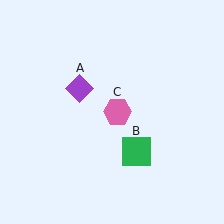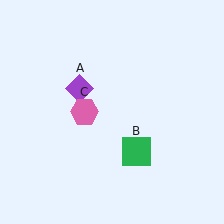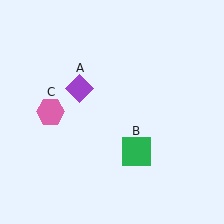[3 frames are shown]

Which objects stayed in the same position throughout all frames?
Purple diamond (object A) and green square (object B) remained stationary.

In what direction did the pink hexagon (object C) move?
The pink hexagon (object C) moved left.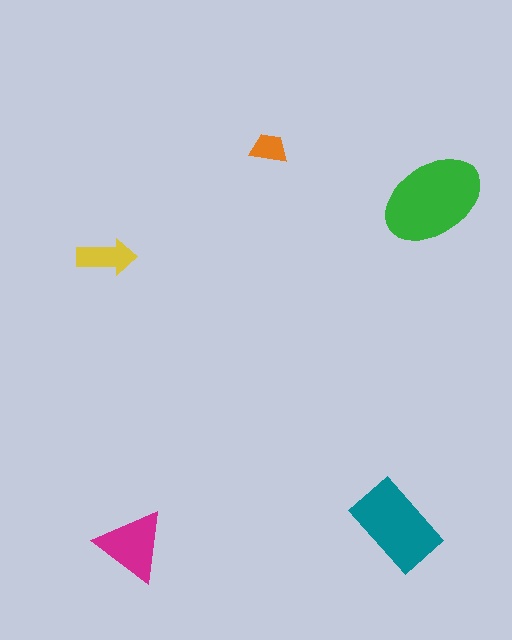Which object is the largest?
The green ellipse.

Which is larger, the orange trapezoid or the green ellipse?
The green ellipse.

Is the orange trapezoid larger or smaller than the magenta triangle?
Smaller.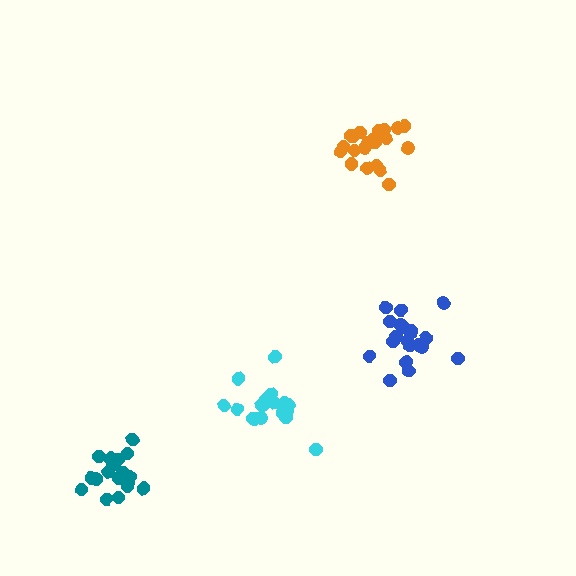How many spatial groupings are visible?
There are 4 spatial groupings.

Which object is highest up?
The orange cluster is topmost.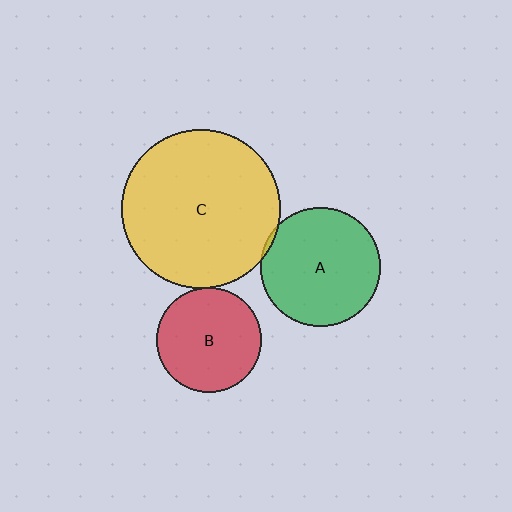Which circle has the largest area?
Circle C (yellow).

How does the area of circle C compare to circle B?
Approximately 2.3 times.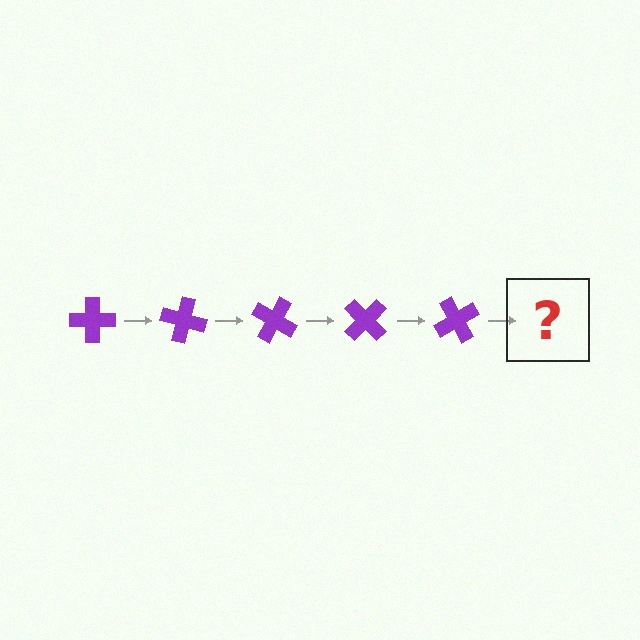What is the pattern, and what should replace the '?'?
The pattern is that the cross rotates 15 degrees each step. The '?' should be a purple cross rotated 75 degrees.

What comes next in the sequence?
The next element should be a purple cross rotated 75 degrees.